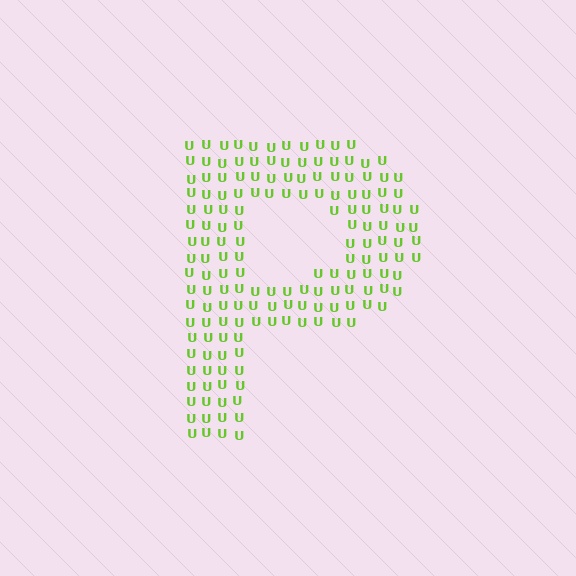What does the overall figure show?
The overall figure shows the letter P.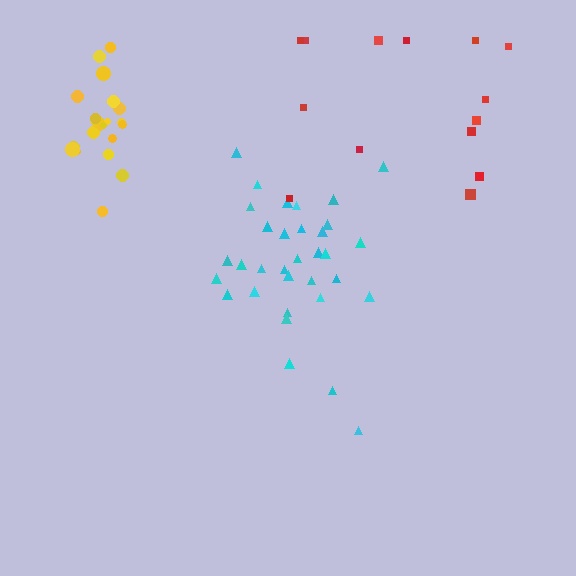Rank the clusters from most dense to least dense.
yellow, cyan, red.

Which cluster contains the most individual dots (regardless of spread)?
Cyan (33).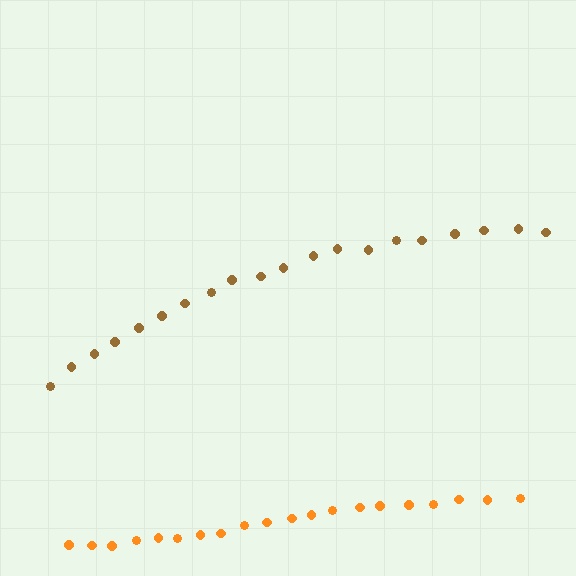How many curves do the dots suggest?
There are 2 distinct paths.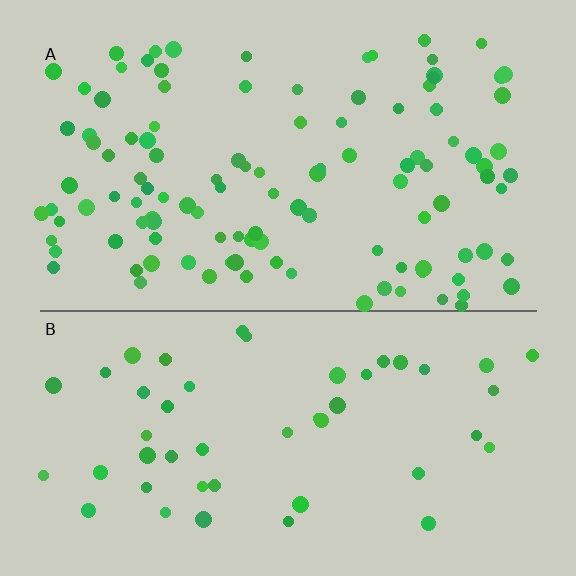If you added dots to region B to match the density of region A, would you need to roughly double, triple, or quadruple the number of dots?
Approximately double.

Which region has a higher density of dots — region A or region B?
A (the top).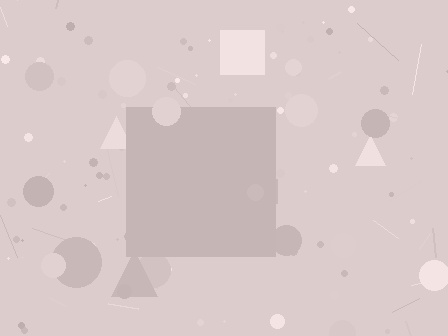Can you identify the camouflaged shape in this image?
The camouflaged shape is a square.